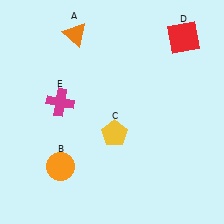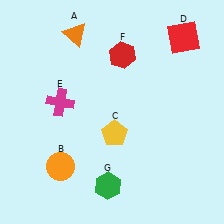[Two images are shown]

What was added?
A red hexagon (F), a green hexagon (G) were added in Image 2.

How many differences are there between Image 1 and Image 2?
There are 2 differences between the two images.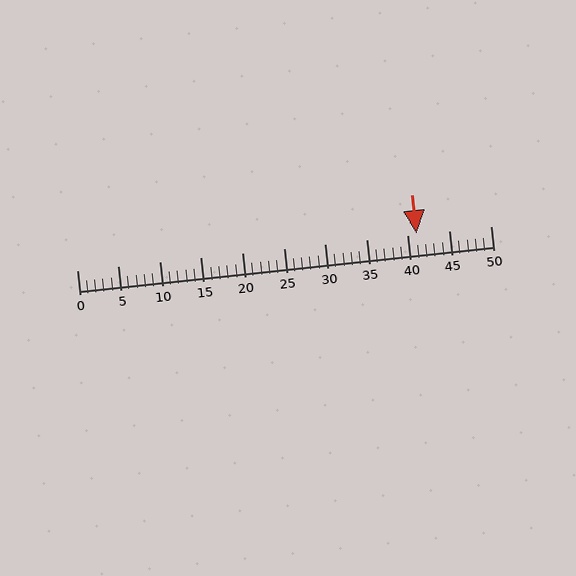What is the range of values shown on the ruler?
The ruler shows values from 0 to 50.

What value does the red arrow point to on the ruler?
The red arrow points to approximately 41.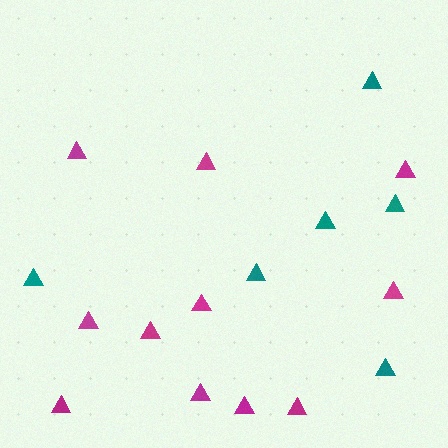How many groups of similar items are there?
There are 2 groups: one group of teal triangles (6) and one group of magenta triangles (11).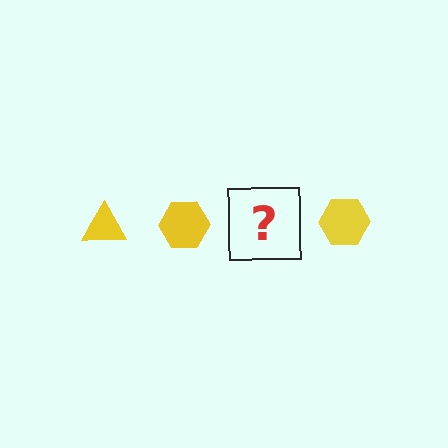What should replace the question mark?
The question mark should be replaced with a yellow triangle.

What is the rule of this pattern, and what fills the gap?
The rule is that the pattern cycles through triangle, hexagon shapes in yellow. The gap should be filled with a yellow triangle.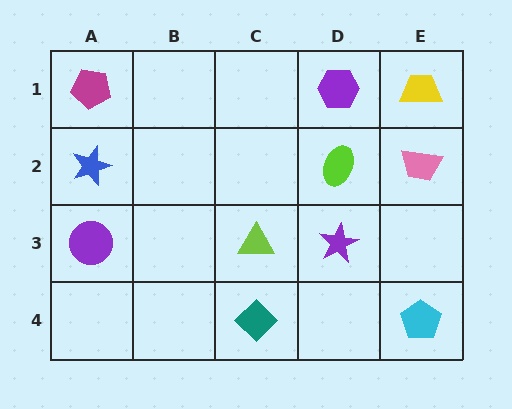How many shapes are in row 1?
3 shapes.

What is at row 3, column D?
A purple star.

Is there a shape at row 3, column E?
No, that cell is empty.